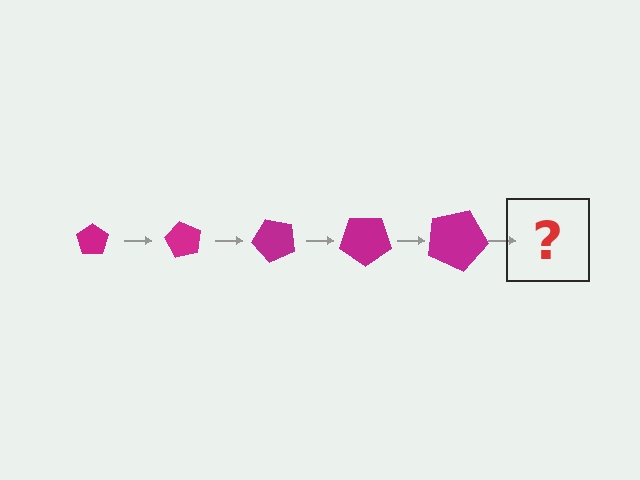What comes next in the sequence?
The next element should be a pentagon, larger than the previous one and rotated 300 degrees from the start.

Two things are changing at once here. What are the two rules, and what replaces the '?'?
The two rules are that the pentagon grows larger each step and it rotates 60 degrees each step. The '?' should be a pentagon, larger than the previous one and rotated 300 degrees from the start.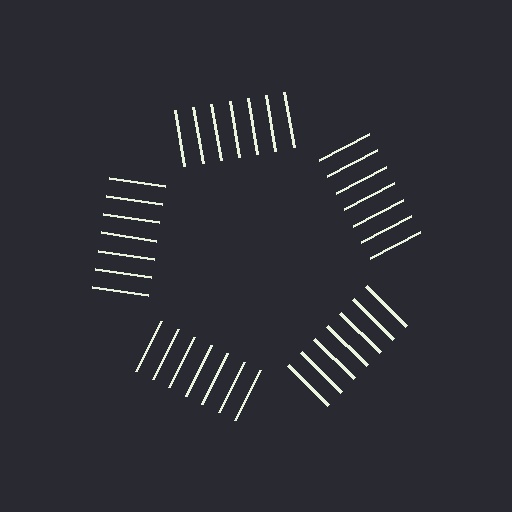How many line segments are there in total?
35 — 7 along each of the 5 edges.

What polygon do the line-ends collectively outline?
An illusory pentagon — the line segments terminate on its edges but no continuous stroke is drawn.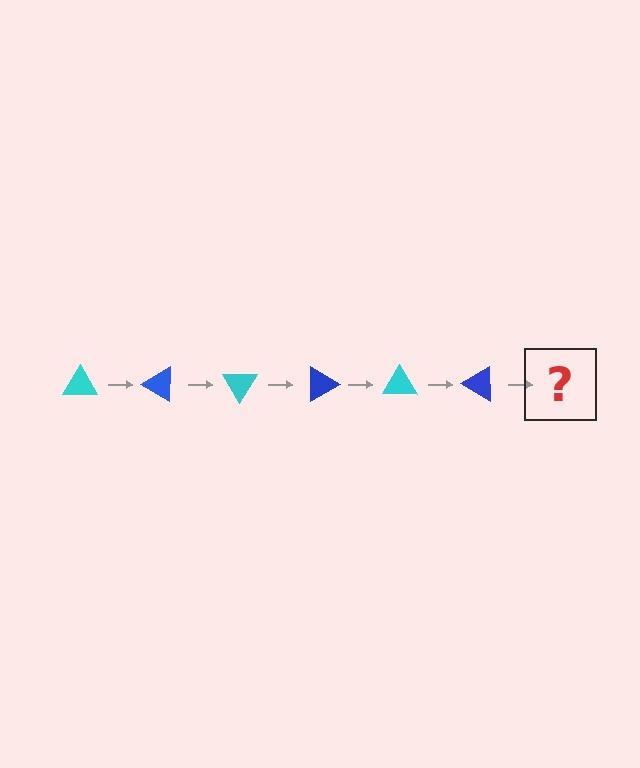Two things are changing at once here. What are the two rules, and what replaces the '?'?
The two rules are that it rotates 30 degrees each step and the color cycles through cyan and blue. The '?' should be a cyan triangle, rotated 180 degrees from the start.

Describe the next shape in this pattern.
It should be a cyan triangle, rotated 180 degrees from the start.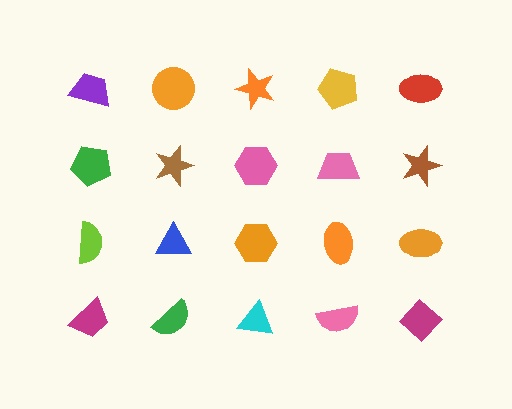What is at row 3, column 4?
An orange ellipse.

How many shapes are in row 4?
5 shapes.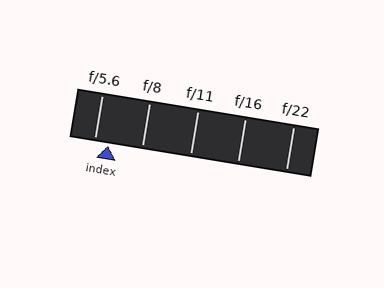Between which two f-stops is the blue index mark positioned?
The index mark is between f/5.6 and f/8.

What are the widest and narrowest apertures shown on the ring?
The widest aperture shown is f/5.6 and the narrowest is f/22.